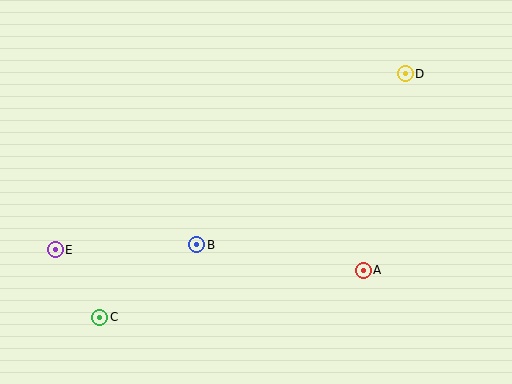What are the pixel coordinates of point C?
Point C is at (100, 317).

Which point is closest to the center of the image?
Point B at (197, 245) is closest to the center.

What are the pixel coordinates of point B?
Point B is at (197, 245).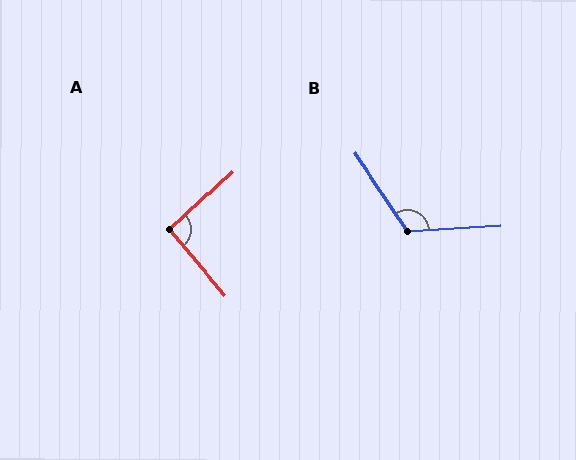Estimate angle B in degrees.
Approximately 120 degrees.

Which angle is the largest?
B, at approximately 120 degrees.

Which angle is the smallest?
A, at approximately 92 degrees.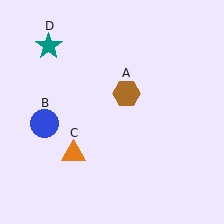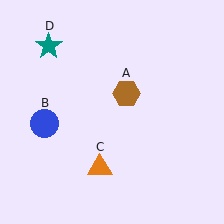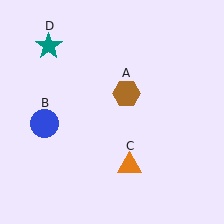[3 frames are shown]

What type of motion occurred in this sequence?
The orange triangle (object C) rotated counterclockwise around the center of the scene.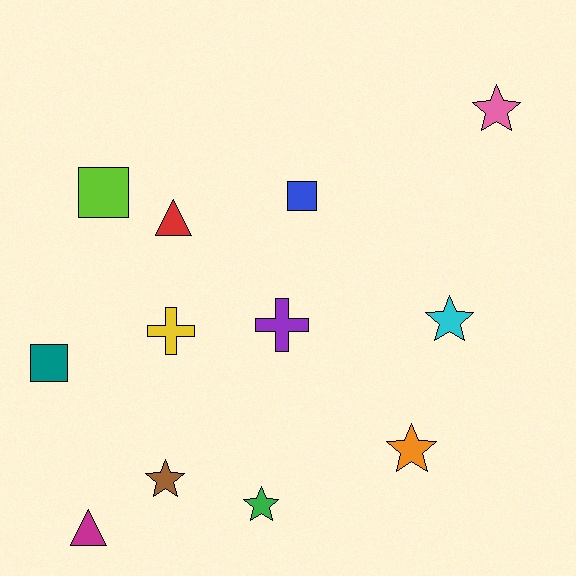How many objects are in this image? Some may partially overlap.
There are 12 objects.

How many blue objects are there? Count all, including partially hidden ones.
There is 1 blue object.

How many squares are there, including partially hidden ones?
There are 3 squares.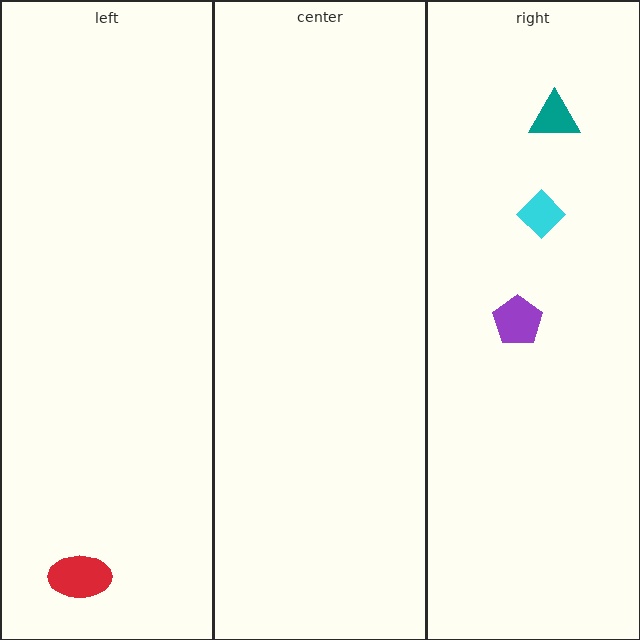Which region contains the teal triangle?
The right region.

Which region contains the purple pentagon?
The right region.